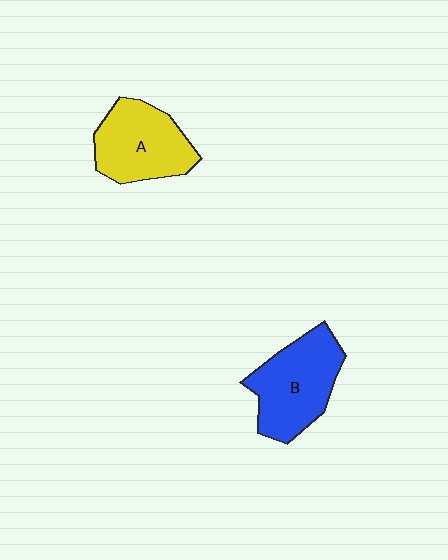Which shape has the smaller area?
Shape A (yellow).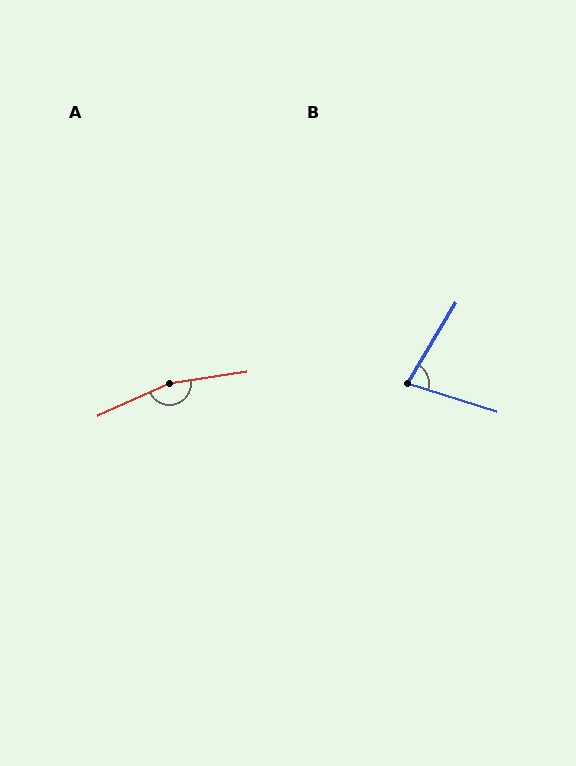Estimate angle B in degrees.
Approximately 77 degrees.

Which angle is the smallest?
B, at approximately 77 degrees.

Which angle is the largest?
A, at approximately 164 degrees.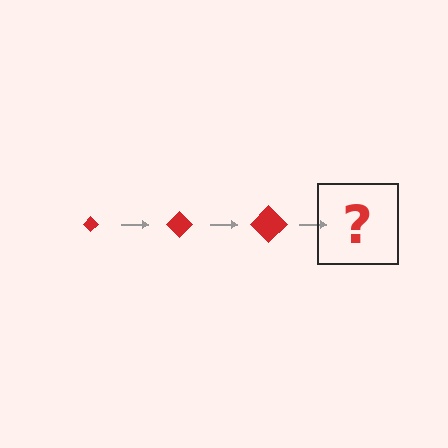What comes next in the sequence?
The next element should be a red diamond, larger than the previous one.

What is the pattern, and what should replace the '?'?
The pattern is that the diamond gets progressively larger each step. The '?' should be a red diamond, larger than the previous one.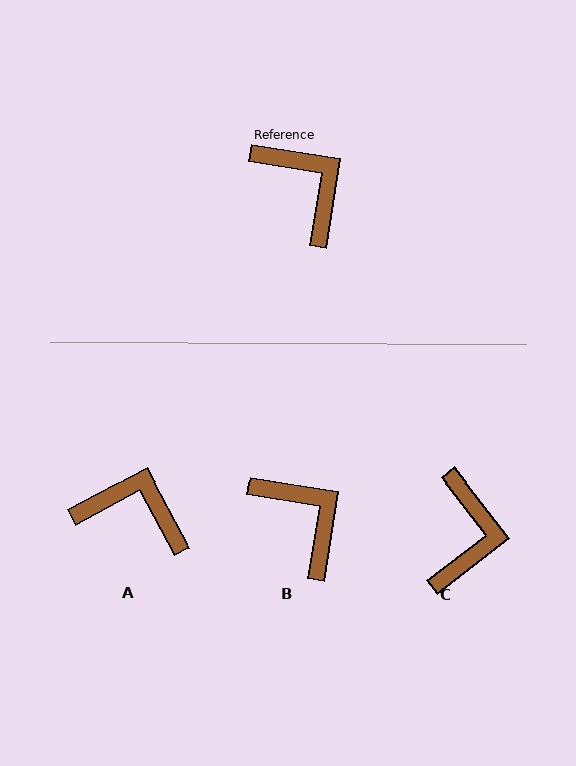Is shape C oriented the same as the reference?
No, it is off by about 43 degrees.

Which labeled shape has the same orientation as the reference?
B.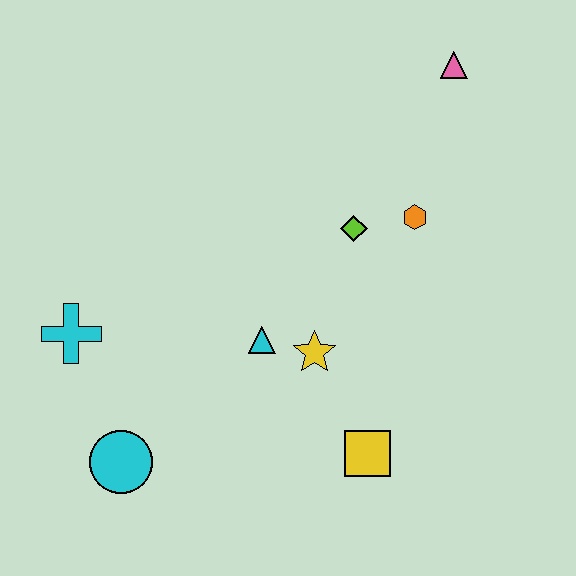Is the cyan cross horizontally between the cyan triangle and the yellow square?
No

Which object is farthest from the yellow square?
The pink triangle is farthest from the yellow square.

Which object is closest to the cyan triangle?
The yellow star is closest to the cyan triangle.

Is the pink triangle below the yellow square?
No